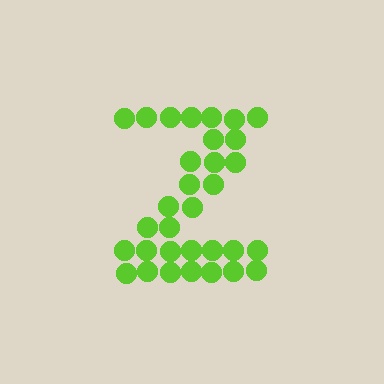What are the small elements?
The small elements are circles.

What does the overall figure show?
The overall figure shows the letter Z.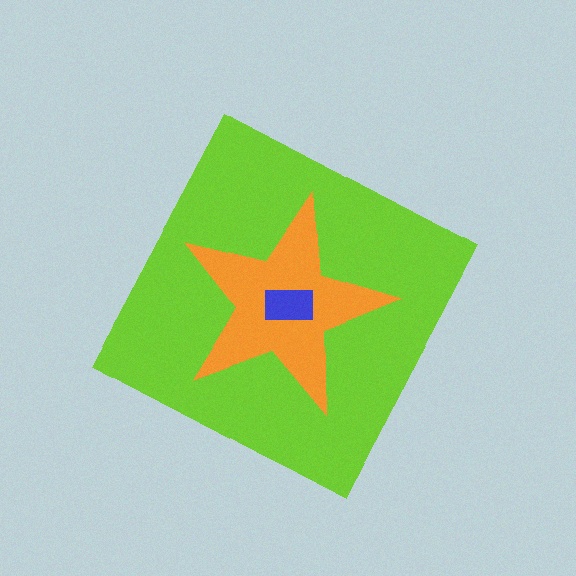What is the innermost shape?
The blue rectangle.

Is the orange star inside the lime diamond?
Yes.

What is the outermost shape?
The lime diamond.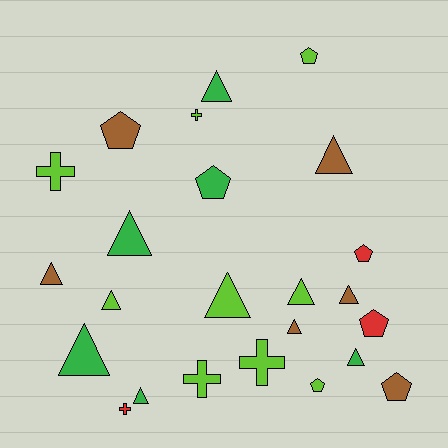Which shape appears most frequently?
Triangle, with 12 objects.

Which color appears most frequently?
Lime, with 9 objects.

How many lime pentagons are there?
There are 2 lime pentagons.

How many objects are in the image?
There are 24 objects.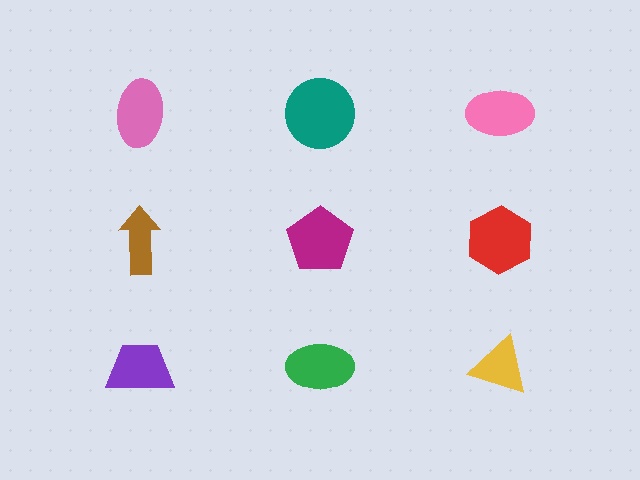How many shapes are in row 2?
3 shapes.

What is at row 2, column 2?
A magenta pentagon.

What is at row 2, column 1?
A brown arrow.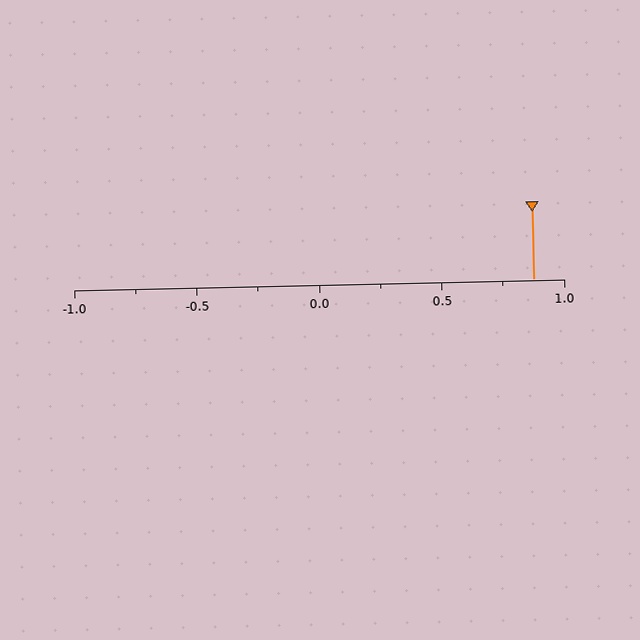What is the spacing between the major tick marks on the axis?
The major ticks are spaced 0.5 apart.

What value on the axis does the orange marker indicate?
The marker indicates approximately 0.88.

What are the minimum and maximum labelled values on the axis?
The axis runs from -1.0 to 1.0.